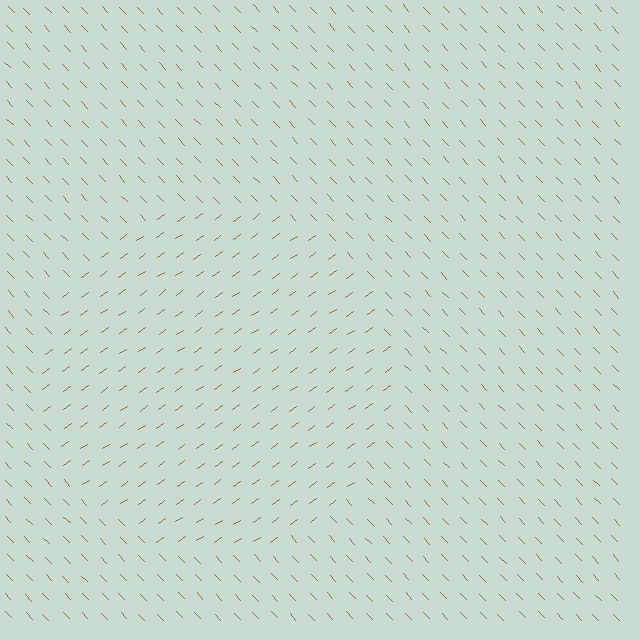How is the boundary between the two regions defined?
The boundary is defined purely by a change in line orientation (approximately 82 degrees difference). All lines are the same color and thickness.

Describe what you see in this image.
The image is filled with small brown line segments. A circle region in the image has lines oriented differently from the surrounding lines, creating a visible texture boundary.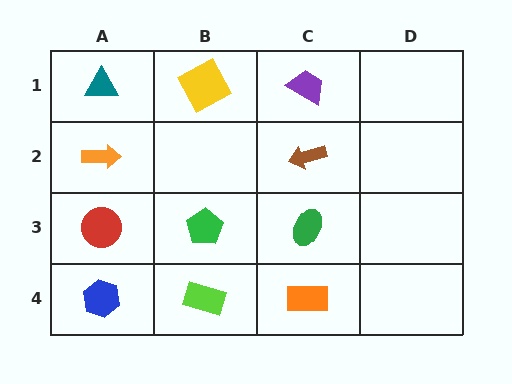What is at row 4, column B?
A lime rectangle.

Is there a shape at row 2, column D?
No, that cell is empty.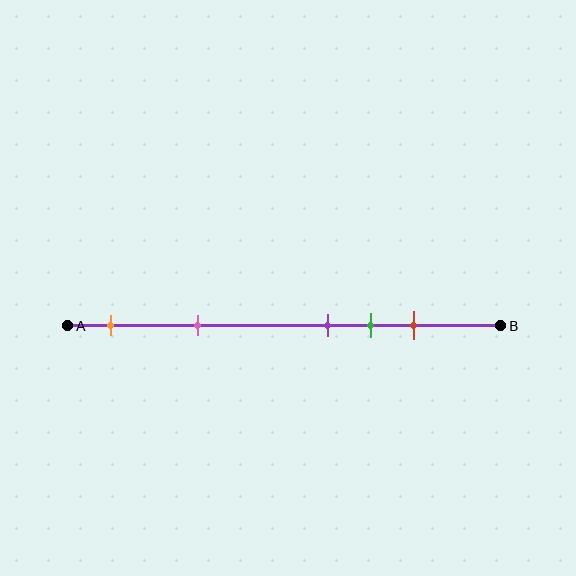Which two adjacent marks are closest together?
The purple and green marks are the closest adjacent pair.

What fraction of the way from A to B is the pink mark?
The pink mark is approximately 30% (0.3) of the way from A to B.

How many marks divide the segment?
There are 5 marks dividing the segment.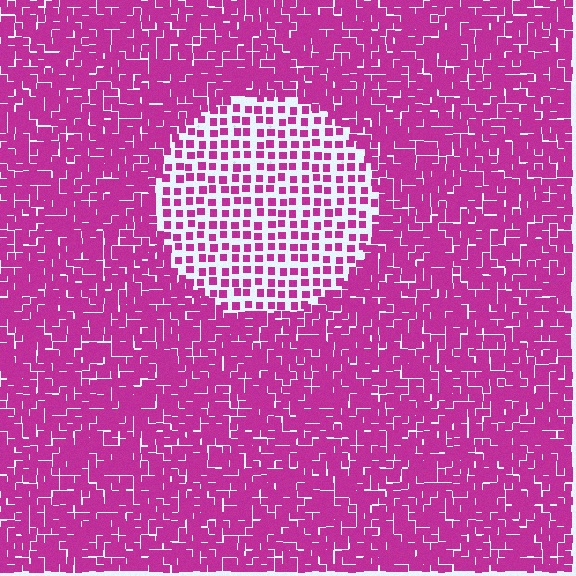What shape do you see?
I see a circle.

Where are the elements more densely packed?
The elements are more densely packed outside the circle boundary.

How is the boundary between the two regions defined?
The boundary is defined by a change in element density (approximately 2.4x ratio). All elements are the same color, size, and shape.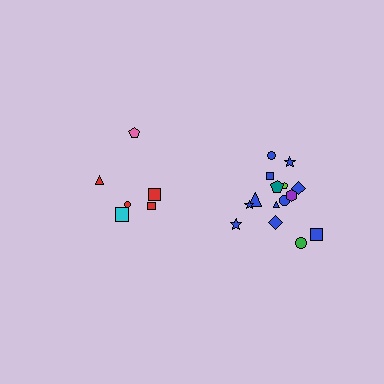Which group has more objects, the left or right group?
The right group.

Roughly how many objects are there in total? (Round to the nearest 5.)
Roughly 20 objects in total.